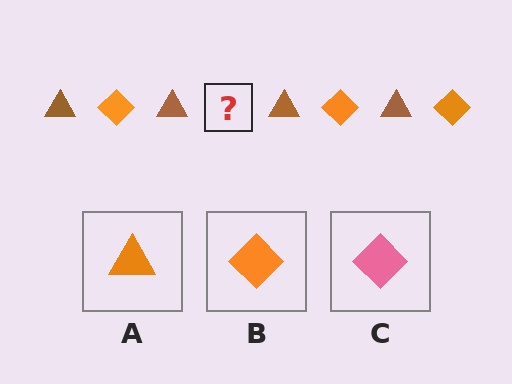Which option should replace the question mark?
Option B.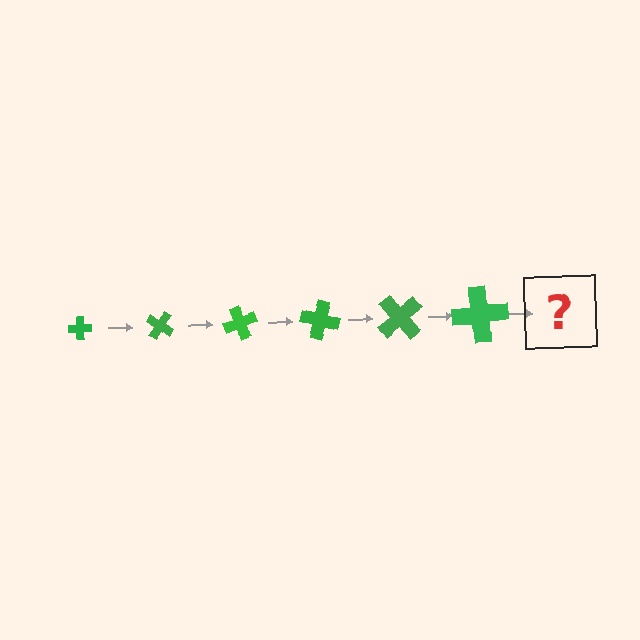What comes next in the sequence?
The next element should be a cross, larger than the previous one and rotated 210 degrees from the start.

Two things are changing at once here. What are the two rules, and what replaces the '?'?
The two rules are that the cross grows larger each step and it rotates 35 degrees each step. The '?' should be a cross, larger than the previous one and rotated 210 degrees from the start.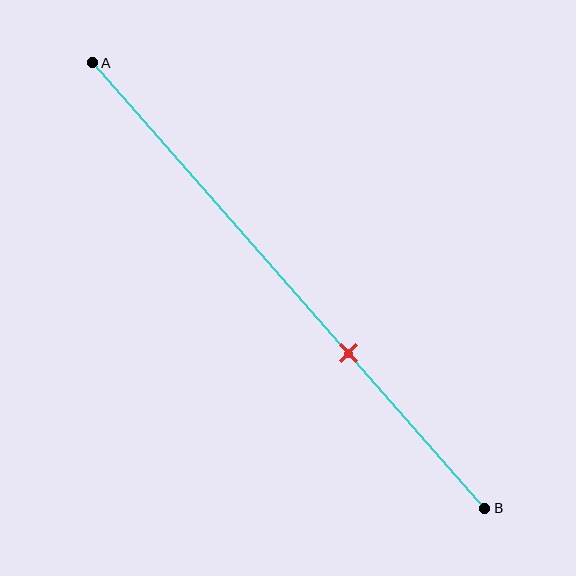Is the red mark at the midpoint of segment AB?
No, the mark is at about 65% from A, not at the 50% midpoint.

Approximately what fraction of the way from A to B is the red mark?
The red mark is approximately 65% of the way from A to B.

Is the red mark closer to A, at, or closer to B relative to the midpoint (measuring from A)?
The red mark is closer to point B than the midpoint of segment AB.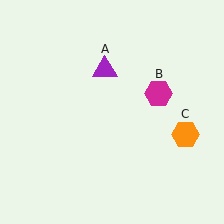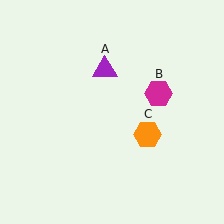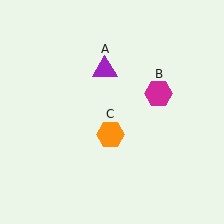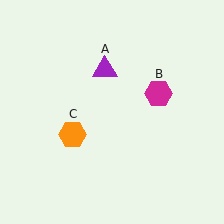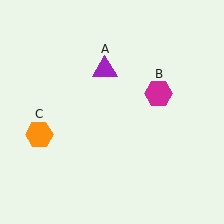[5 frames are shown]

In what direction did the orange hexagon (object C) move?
The orange hexagon (object C) moved left.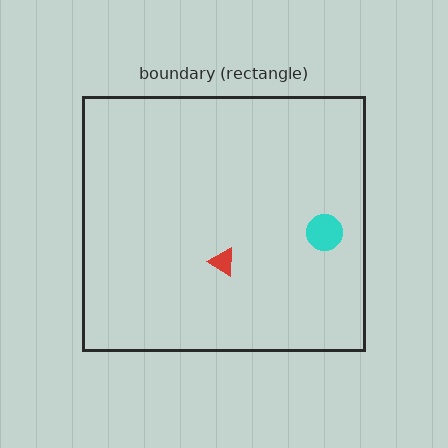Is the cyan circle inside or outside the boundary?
Inside.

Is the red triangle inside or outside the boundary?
Inside.